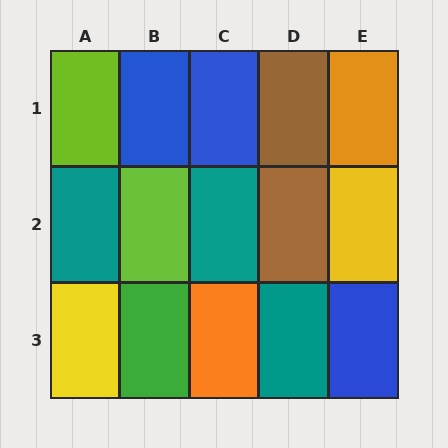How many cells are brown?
2 cells are brown.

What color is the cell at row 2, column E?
Yellow.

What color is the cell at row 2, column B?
Lime.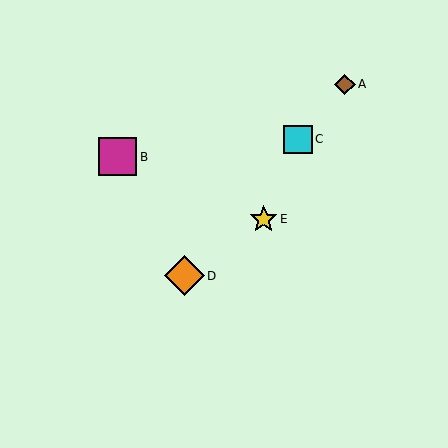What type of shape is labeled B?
Shape B is a magenta square.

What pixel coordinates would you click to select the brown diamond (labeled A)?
Click at (345, 84) to select the brown diamond A.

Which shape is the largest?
The orange diamond (labeled D) is the largest.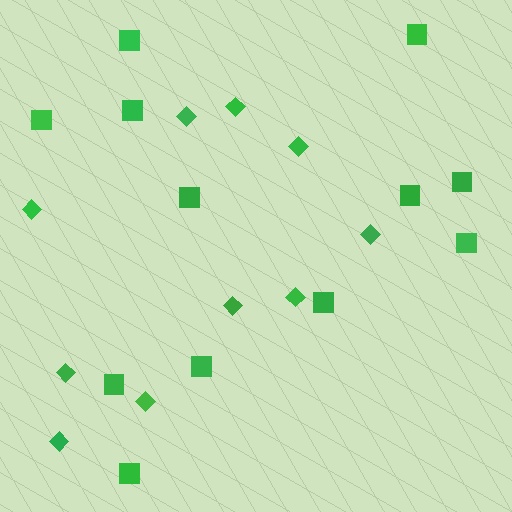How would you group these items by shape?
There are 2 groups: one group of squares (12) and one group of diamonds (10).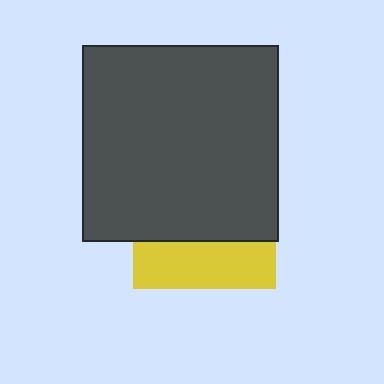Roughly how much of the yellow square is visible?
A small part of it is visible (roughly 33%).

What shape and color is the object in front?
The object in front is a dark gray square.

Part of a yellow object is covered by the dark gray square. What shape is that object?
It is a square.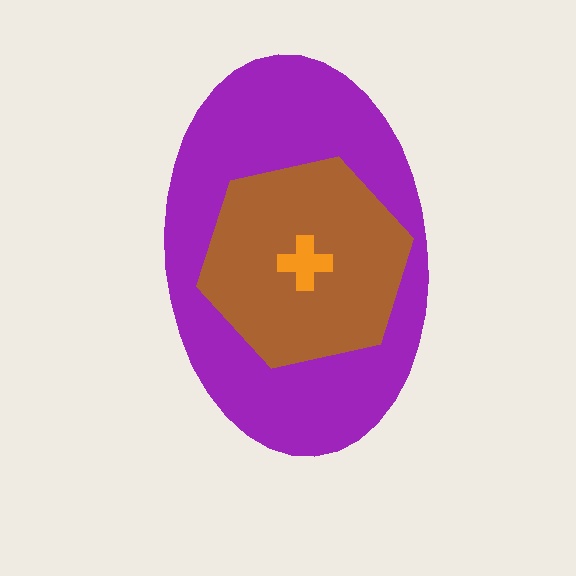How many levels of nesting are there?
3.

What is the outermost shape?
The purple ellipse.